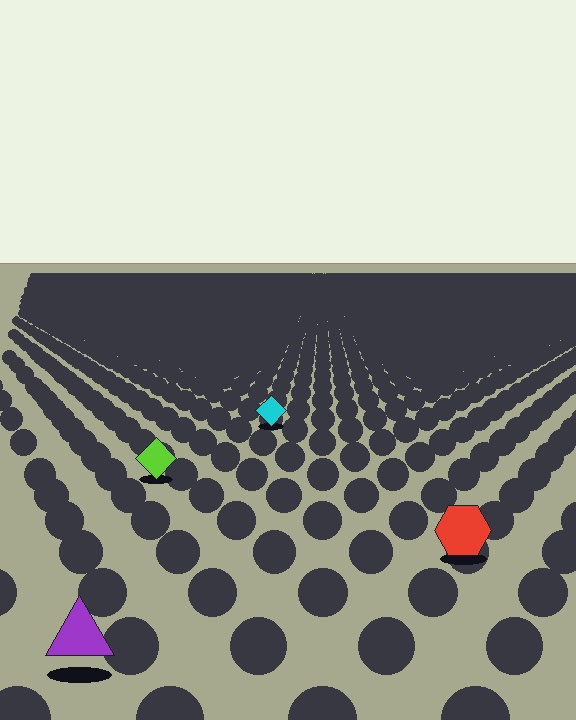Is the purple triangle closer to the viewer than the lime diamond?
Yes. The purple triangle is closer — you can tell from the texture gradient: the ground texture is coarser near it.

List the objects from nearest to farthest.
From nearest to farthest: the purple triangle, the red hexagon, the lime diamond, the cyan diamond.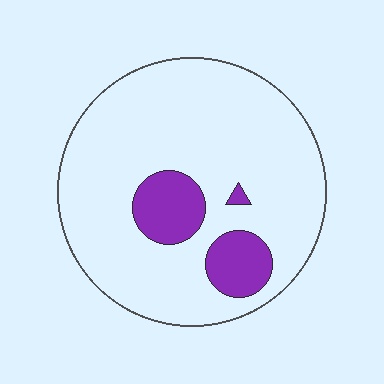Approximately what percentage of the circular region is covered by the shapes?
Approximately 15%.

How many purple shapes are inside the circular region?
3.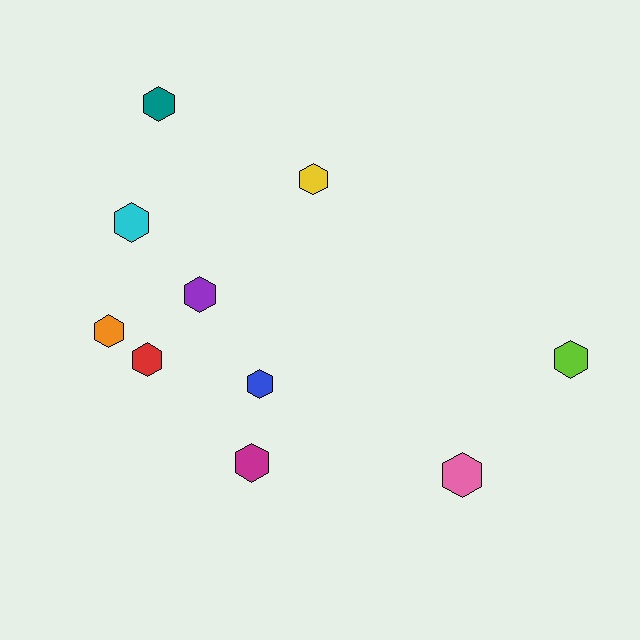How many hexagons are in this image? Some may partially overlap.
There are 10 hexagons.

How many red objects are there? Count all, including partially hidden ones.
There is 1 red object.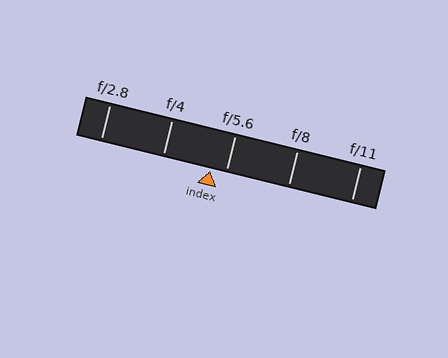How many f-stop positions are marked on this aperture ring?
There are 5 f-stop positions marked.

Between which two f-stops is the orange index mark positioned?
The index mark is between f/4 and f/5.6.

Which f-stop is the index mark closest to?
The index mark is closest to f/5.6.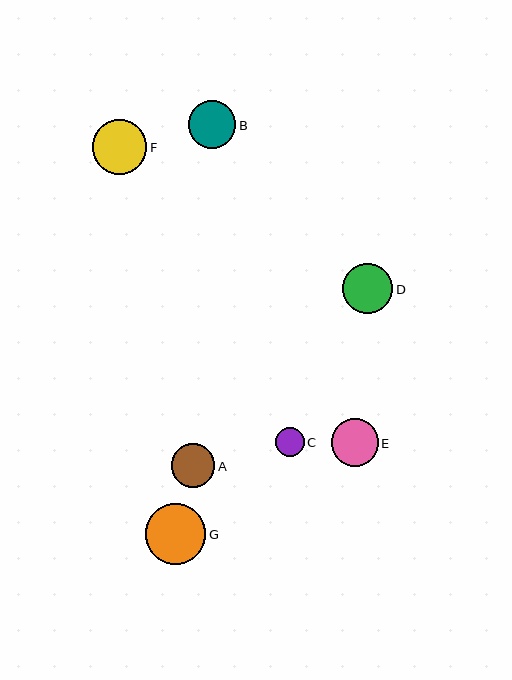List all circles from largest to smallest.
From largest to smallest: G, F, D, B, E, A, C.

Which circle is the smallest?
Circle C is the smallest with a size of approximately 29 pixels.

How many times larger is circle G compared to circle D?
Circle G is approximately 1.2 times the size of circle D.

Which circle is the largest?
Circle G is the largest with a size of approximately 61 pixels.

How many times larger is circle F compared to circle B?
Circle F is approximately 1.1 times the size of circle B.